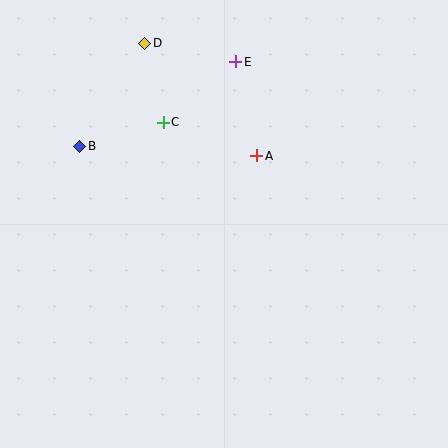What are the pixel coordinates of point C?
Point C is at (163, 122).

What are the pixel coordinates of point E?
Point E is at (236, 62).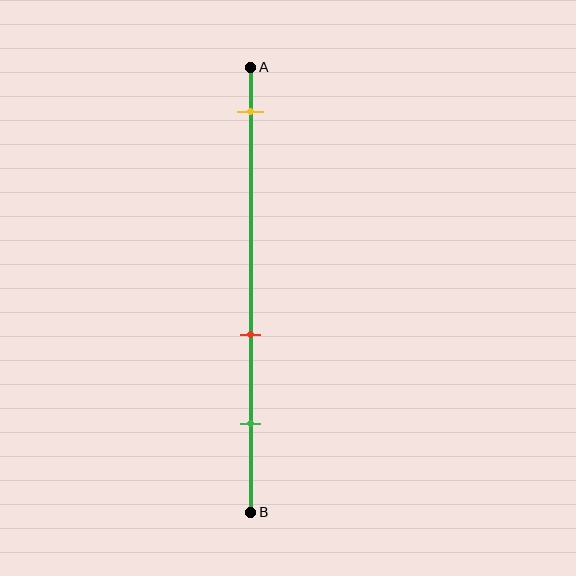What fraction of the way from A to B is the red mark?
The red mark is approximately 60% (0.6) of the way from A to B.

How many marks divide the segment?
There are 3 marks dividing the segment.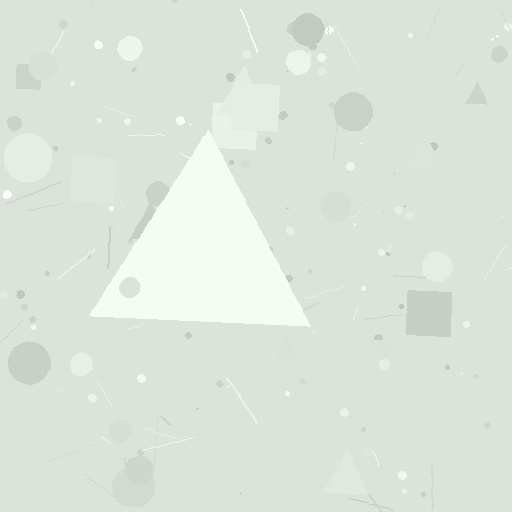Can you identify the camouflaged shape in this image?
The camouflaged shape is a triangle.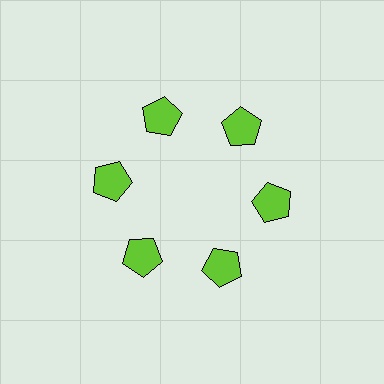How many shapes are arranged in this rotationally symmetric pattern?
There are 6 shapes, arranged in 6 groups of 1.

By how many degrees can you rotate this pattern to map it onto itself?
The pattern maps onto itself every 60 degrees of rotation.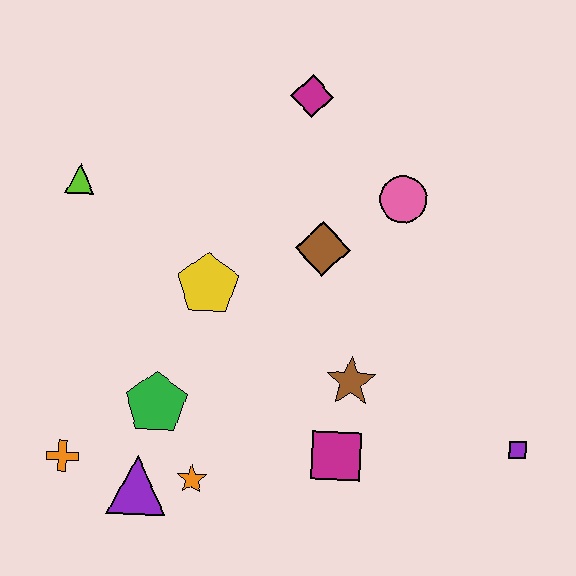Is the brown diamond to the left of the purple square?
Yes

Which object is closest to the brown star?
The magenta square is closest to the brown star.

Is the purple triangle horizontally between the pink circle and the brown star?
No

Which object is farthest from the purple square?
The lime triangle is farthest from the purple square.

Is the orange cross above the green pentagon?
No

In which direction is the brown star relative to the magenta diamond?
The brown star is below the magenta diamond.